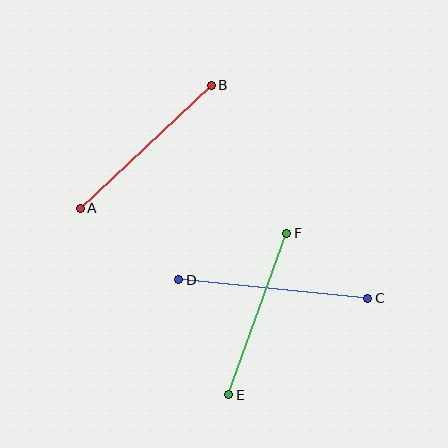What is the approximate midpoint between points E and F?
The midpoint is at approximately (258, 314) pixels.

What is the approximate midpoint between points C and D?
The midpoint is at approximately (273, 289) pixels.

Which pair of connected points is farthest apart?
Points C and D are farthest apart.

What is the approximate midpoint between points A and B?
The midpoint is at approximately (146, 147) pixels.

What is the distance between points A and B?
The distance is approximately 180 pixels.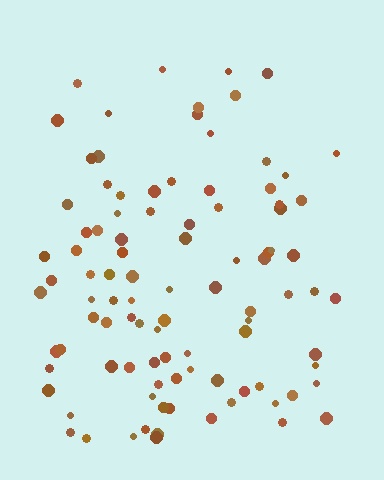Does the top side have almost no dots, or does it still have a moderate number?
Still a moderate number, just noticeably fewer than the bottom.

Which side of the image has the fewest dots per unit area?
The top.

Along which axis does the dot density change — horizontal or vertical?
Vertical.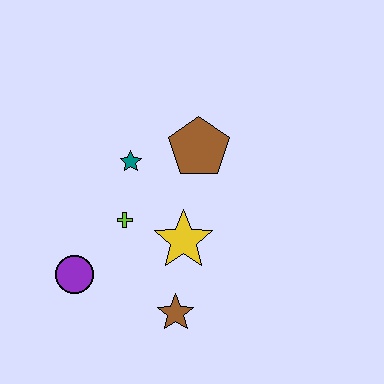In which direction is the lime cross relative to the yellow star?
The lime cross is to the left of the yellow star.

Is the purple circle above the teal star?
No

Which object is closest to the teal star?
The lime cross is closest to the teal star.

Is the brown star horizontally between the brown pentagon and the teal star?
Yes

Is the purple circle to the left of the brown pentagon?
Yes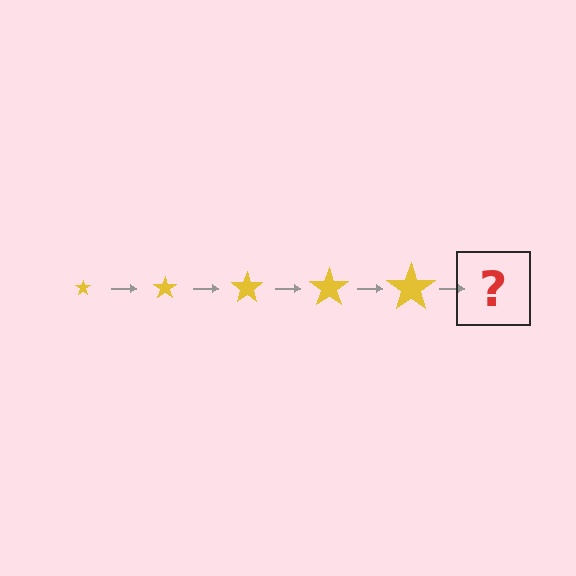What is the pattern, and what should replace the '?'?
The pattern is that the star gets progressively larger each step. The '?' should be a yellow star, larger than the previous one.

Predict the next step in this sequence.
The next step is a yellow star, larger than the previous one.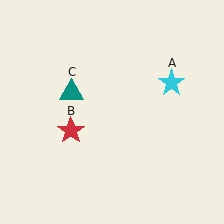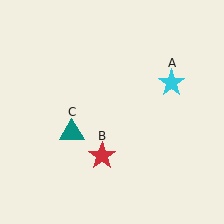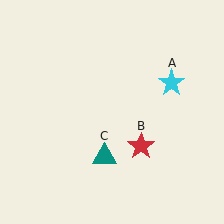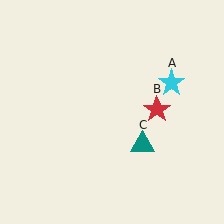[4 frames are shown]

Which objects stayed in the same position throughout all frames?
Cyan star (object A) remained stationary.